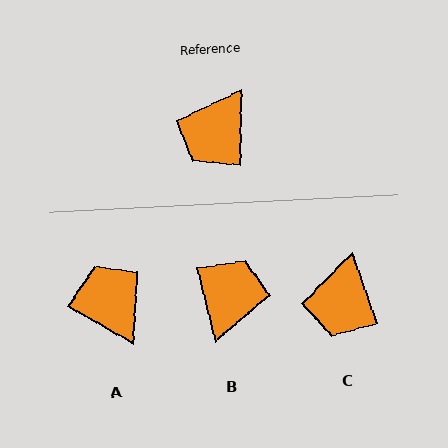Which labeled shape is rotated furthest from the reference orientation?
B, about 165 degrees away.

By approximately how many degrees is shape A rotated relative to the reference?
Approximately 119 degrees clockwise.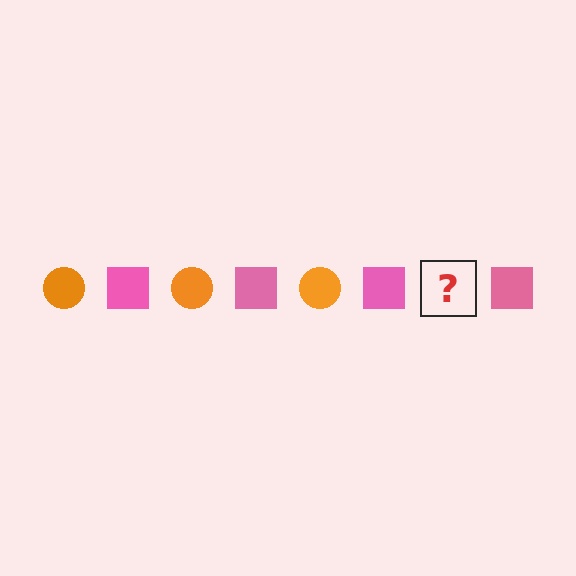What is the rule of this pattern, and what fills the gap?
The rule is that the pattern alternates between orange circle and pink square. The gap should be filled with an orange circle.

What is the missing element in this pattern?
The missing element is an orange circle.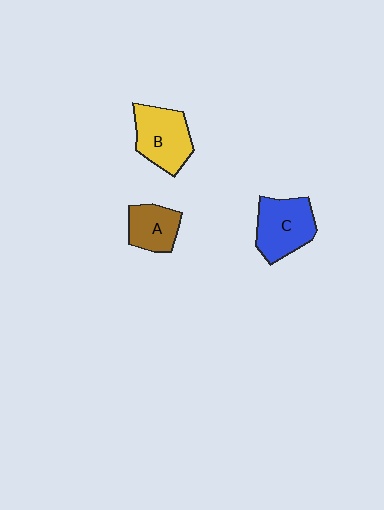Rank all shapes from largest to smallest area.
From largest to smallest: C (blue), B (yellow), A (brown).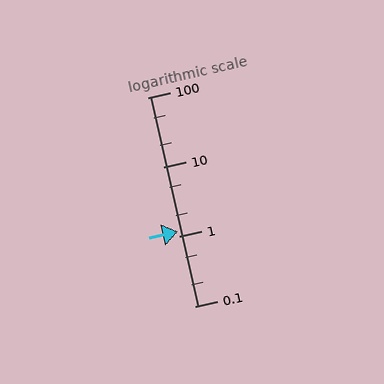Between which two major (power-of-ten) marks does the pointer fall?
The pointer is between 1 and 10.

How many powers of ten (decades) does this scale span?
The scale spans 3 decades, from 0.1 to 100.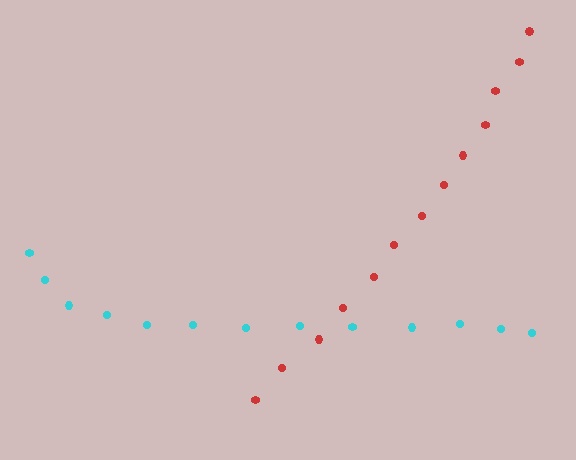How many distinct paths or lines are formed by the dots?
There are 2 distinct paths.